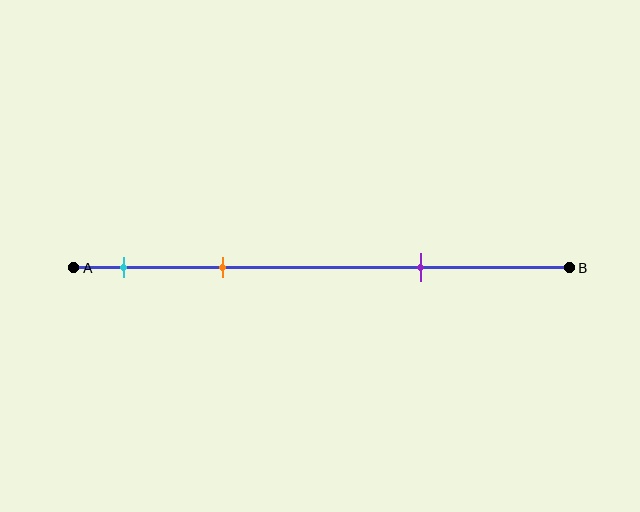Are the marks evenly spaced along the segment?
No, the marks are not evenly spaced.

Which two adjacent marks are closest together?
The cyan and orange marks are the closest adjacent pair.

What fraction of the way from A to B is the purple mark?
The purple mark is approximately 70% (0.7) of the way from A to B.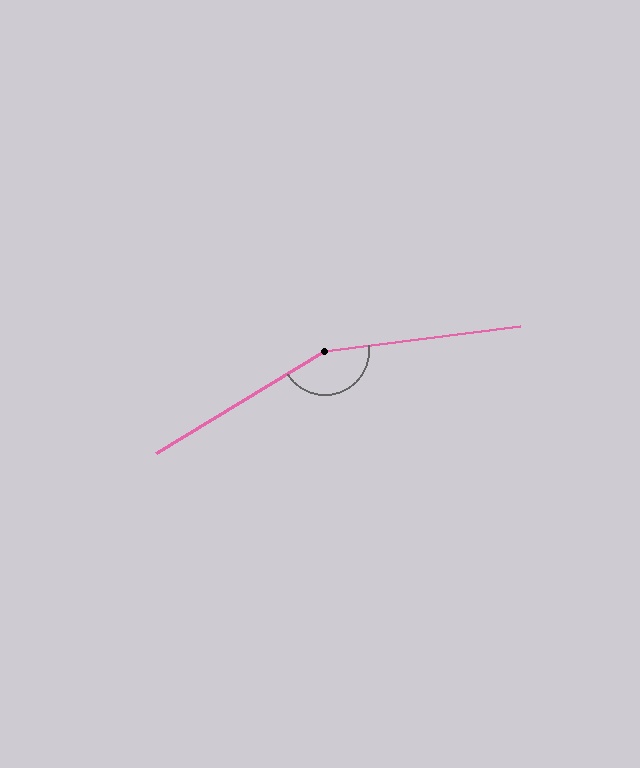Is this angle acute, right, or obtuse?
It is obtuse.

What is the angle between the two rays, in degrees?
Approximately 156 degrees.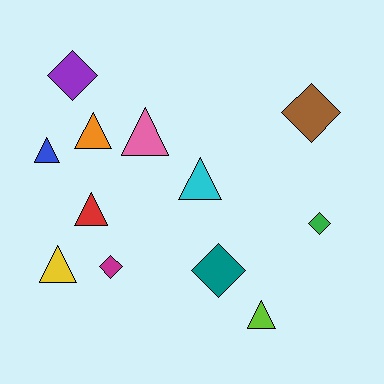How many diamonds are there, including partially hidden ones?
There are 5 diamonds.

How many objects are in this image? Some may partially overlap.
There are 12 objects.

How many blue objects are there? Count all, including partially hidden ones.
There is 1 blue object.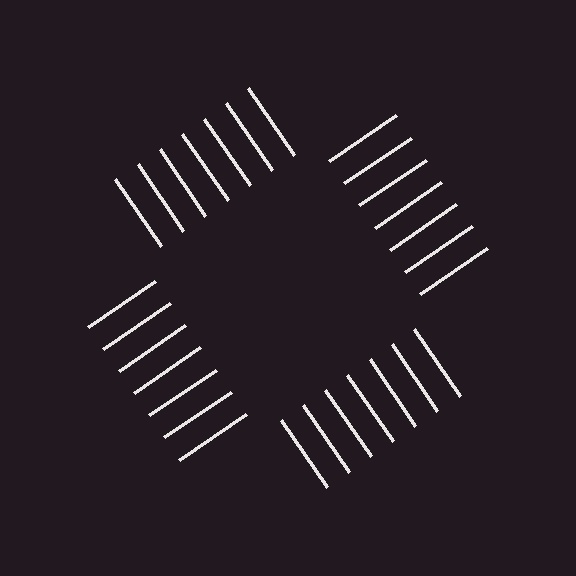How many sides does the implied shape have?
4 sides — the line-ends trace a square.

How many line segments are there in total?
28 — 7 along each of the 4 edges.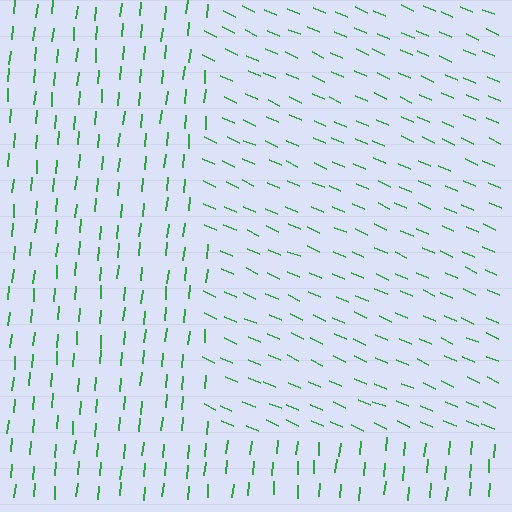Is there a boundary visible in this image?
Yes, there is a texture boundary formed by a change in line orientation.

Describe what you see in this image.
The image is filled with small green line segments. A rectangle region in the image has lines oriented differently from the surrounding lines, creating a visible texture boundary.